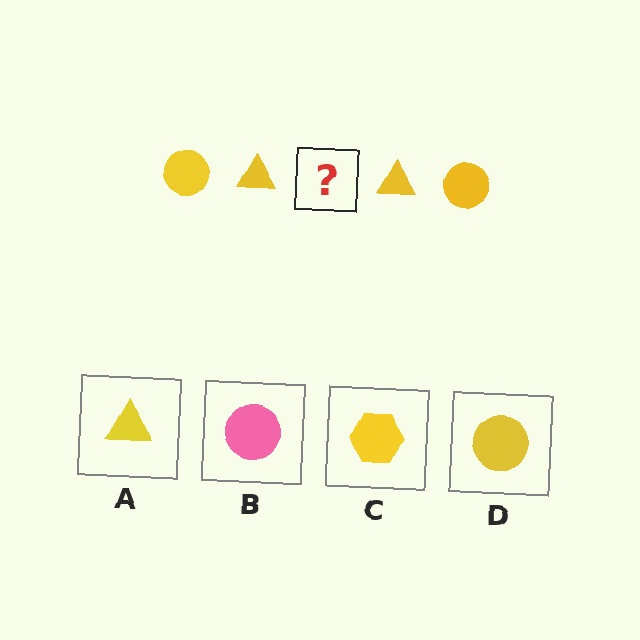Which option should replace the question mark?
Option D.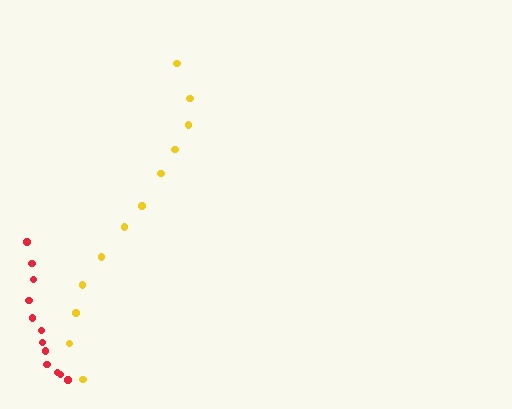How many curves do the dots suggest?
There are 2 distinct paths.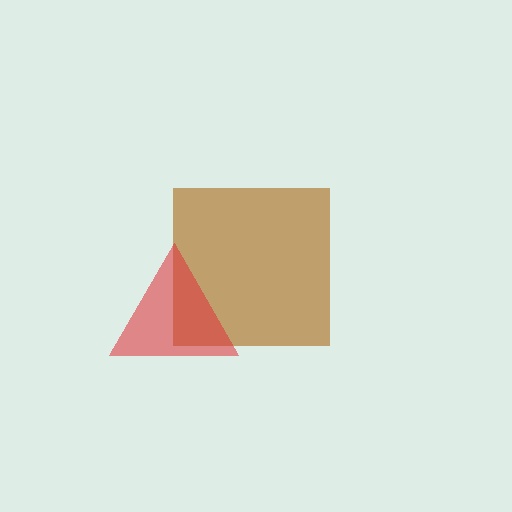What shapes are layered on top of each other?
The layered shapes are: a brown square, a red triangle.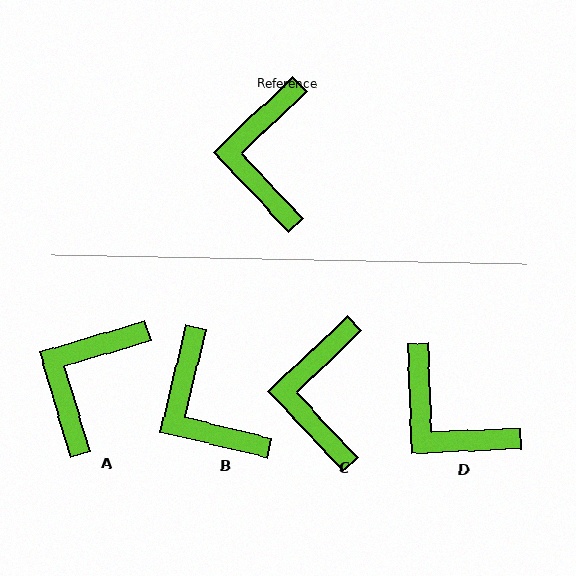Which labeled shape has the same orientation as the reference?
C.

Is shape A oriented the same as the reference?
No, it is off by about 27 degrees.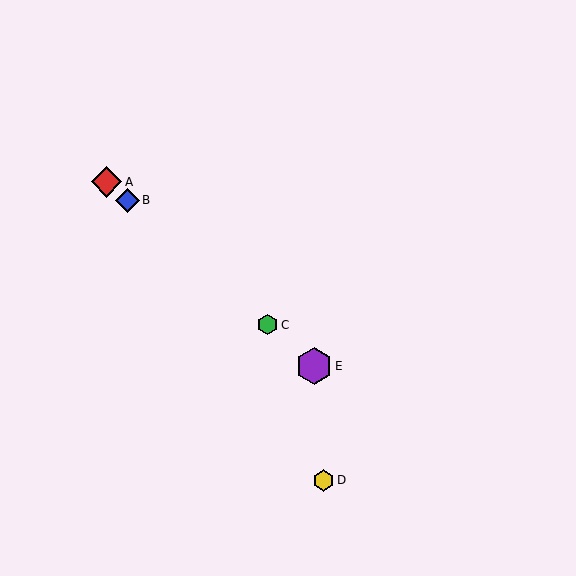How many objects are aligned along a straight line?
4 objects (A, B, C, E) are aligned along a straight line.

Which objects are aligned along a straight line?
Objects A, B, C, E are aligned along a straight line.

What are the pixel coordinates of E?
Object E is at (314, 366).